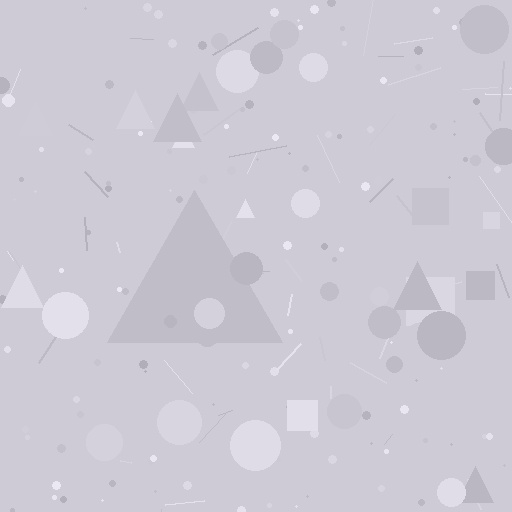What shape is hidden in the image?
A triangle is hidden in the image.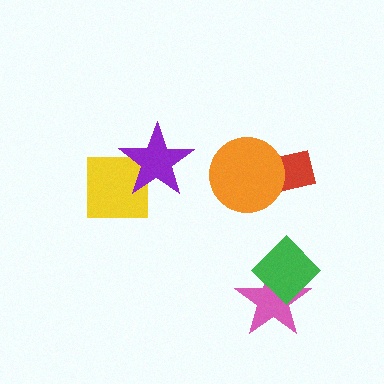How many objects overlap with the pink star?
1 object overlaps with the pink star.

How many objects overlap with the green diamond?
1 object overlaps with the green diamond.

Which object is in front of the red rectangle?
The orange circle is in front of the red rectangle.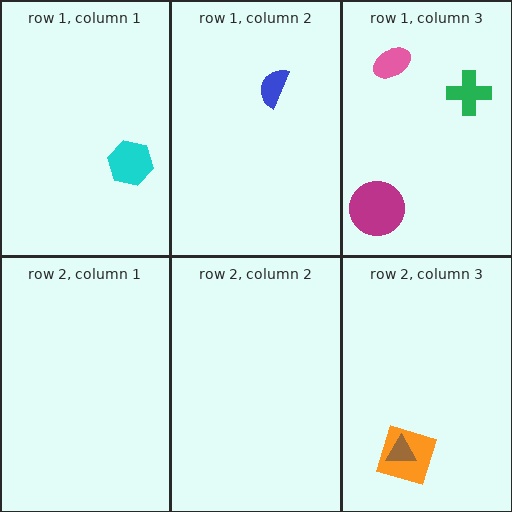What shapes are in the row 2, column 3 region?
The orange square, the brown triangle.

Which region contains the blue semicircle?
The row 1, column 2 region.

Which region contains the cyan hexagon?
The row 1, column 1 region.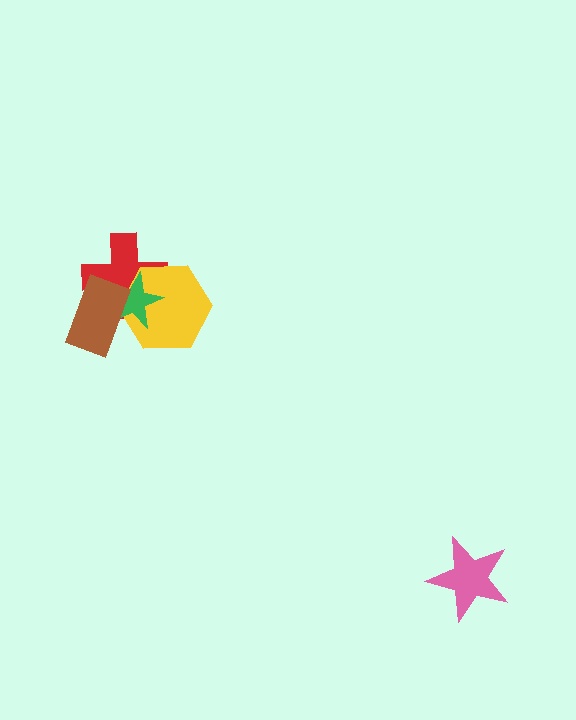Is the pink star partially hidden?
No, no other shape covers it.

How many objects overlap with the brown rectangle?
3 objects overlap with the brown rectangle.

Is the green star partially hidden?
Yes, it is partially covered by another shape.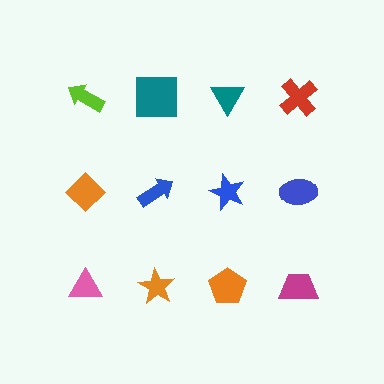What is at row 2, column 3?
A blue star.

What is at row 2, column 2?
A blue arrow.